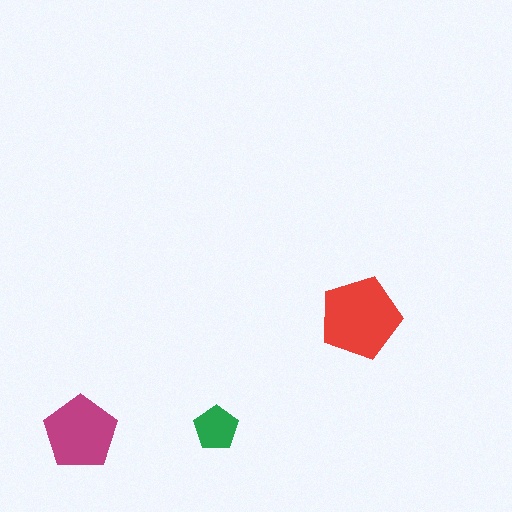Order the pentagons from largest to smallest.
the red one, the magenta one, the green one.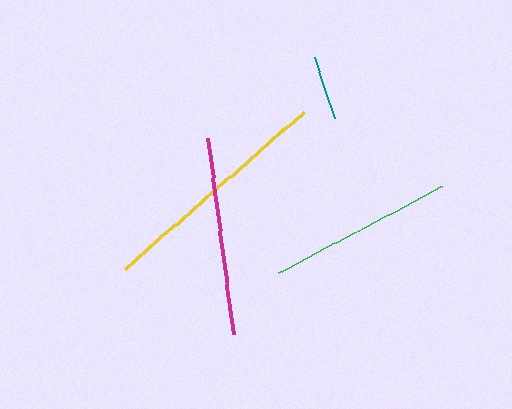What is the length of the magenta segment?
The magenta segment is approximately 197 pixels long.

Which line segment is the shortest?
The teal line is the shortest at approximately 64 pixels.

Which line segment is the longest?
The yellow line is the longest at approximately 238 pixels.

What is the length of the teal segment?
The teal segment is approximately 64 pixels long.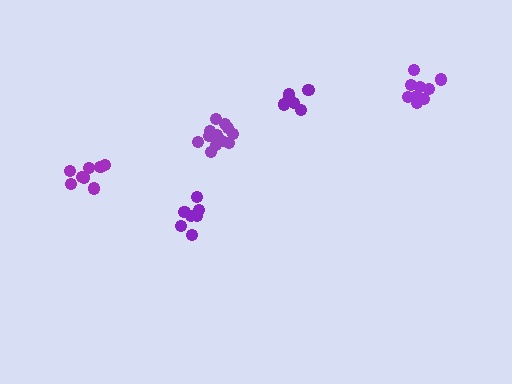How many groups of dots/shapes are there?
There are 5 groups.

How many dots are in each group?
Group 1: 12 dots, Group 2: 7 dots, Group 3: 8 dots, Group 4: 6 dots, Group 5: 9 dots (42 total).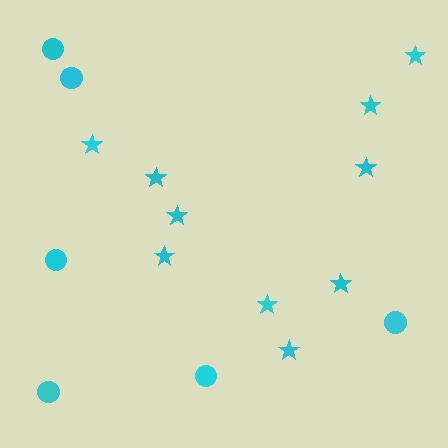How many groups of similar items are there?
There are 2 groups: one group of stars (10) and one group of circles (6).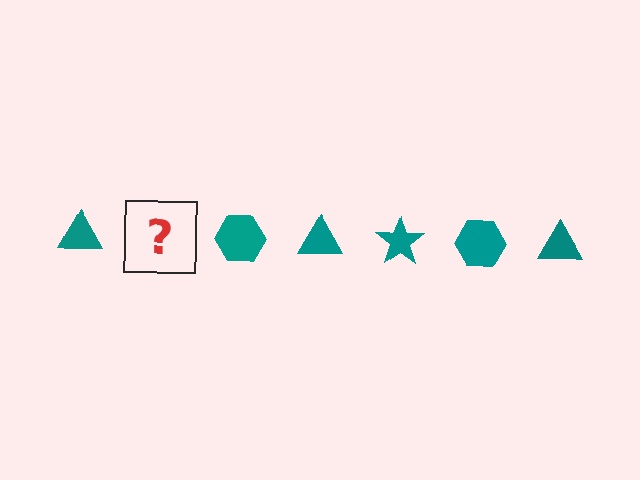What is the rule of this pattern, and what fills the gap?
The rule is that the pattern cycles through triangle, star, hexagon shapes in teal. The gap should be filled with a teal star.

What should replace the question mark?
The question mark should be replaced with a teal star.